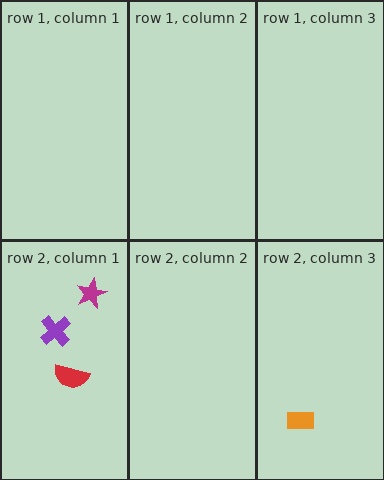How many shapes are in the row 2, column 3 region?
1.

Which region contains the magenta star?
The row 2, column 1 region.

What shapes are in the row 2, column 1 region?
The red semicircle, the magenta star, the purple cross.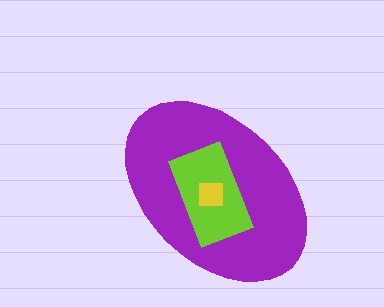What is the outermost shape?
The purple ellipse.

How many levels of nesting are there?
3.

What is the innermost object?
The yellow square.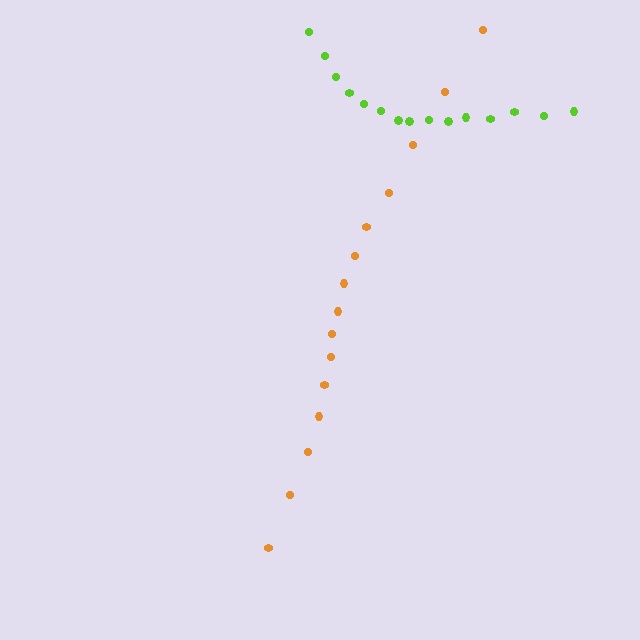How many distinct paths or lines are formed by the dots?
There are 2 distinct paths.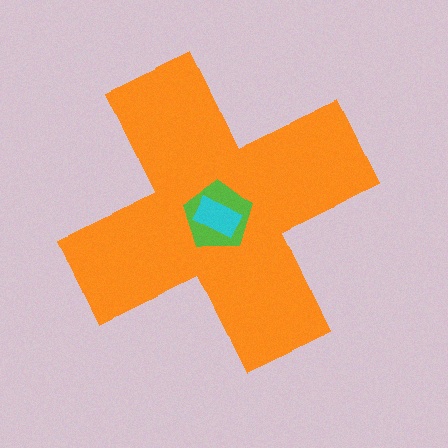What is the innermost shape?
The cyan rectangle.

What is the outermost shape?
The orange cross.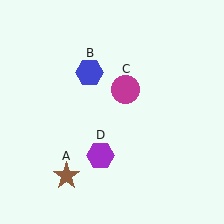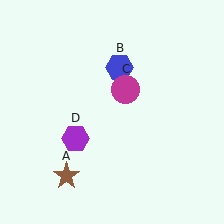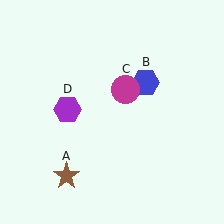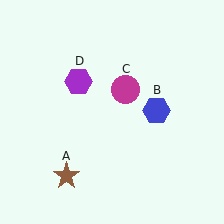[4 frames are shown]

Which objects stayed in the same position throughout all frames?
Brown star (object A) and magenta circle (object C) remained stationary.